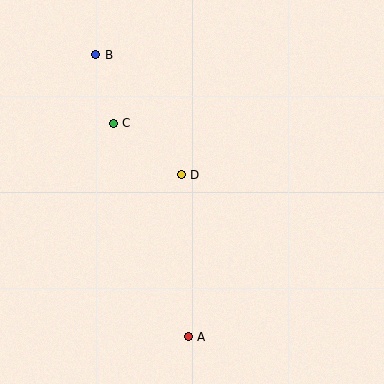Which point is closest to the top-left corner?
Point B is closest to the top-left corner.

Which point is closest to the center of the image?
Point D at (181, 175) is closest to the center.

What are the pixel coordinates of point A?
Point A is at (188, 337).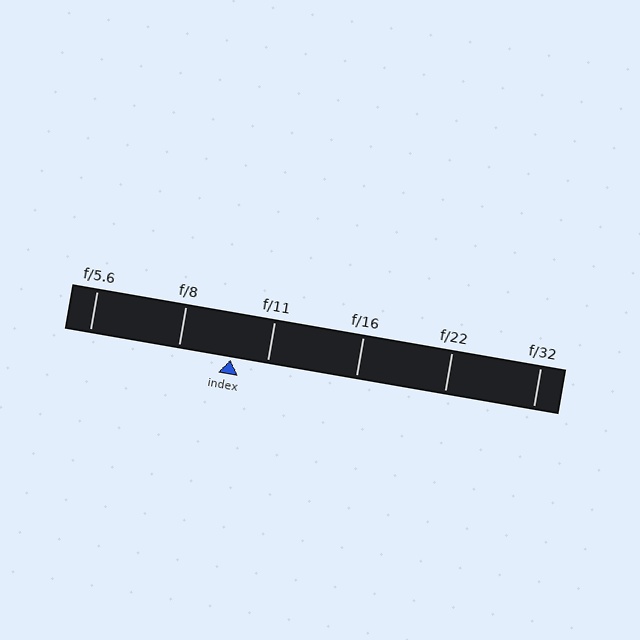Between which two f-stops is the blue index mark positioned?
The index mark is between f/8 and f/11.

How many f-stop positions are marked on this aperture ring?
There are 6 f-stop positions marked.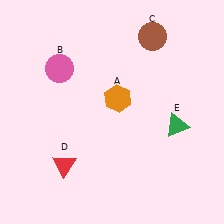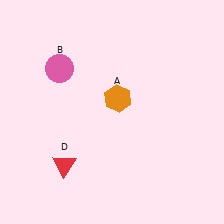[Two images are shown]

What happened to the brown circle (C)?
The brown circle (C) was removed in Image 2. It was in the top-right area of Image 1.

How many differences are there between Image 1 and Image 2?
There are 2 differences between the two images.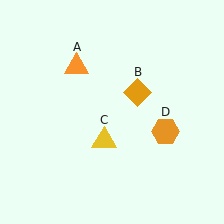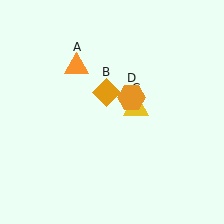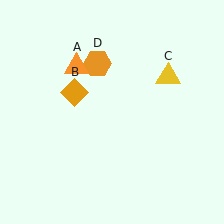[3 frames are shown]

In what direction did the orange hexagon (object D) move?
The orange hexagon (object D) moved up and to the left.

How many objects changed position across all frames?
3 objects changed position: orange diamond (object B), yellow triangle (object C), orange hexagon (object D).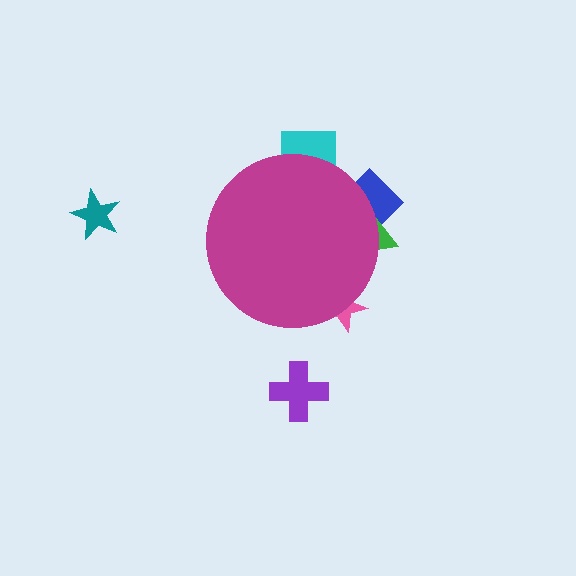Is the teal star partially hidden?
No, the teal star is fully visible.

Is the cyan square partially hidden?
Yes, the cyan square is partially hidden behind the magenta circle.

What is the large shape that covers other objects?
A magenta circle.